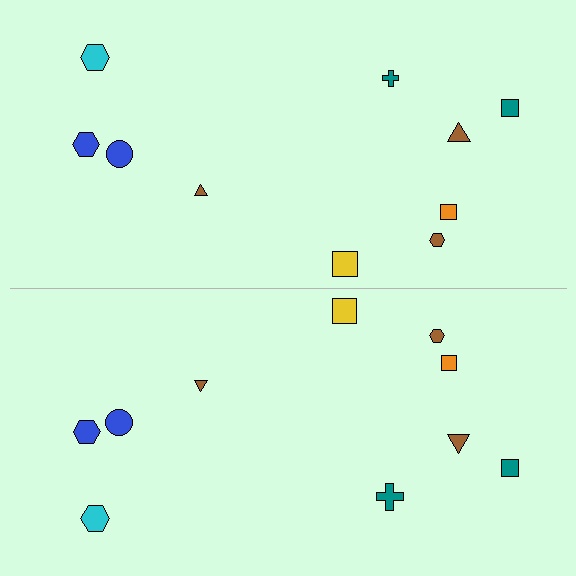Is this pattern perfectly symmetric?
No, the pattern is not perfectly symmetric. The teal cross on the bottom side has a different size than its mirror counterpart.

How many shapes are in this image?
There are 20 shapes in this image.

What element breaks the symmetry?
The teal cross on the bottom side has a different size than its mirror counterpart.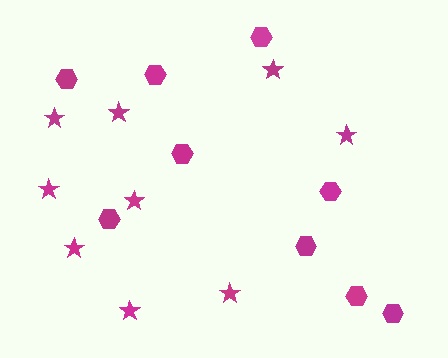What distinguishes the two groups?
There are 2 groups: one group of hexagons (9) and one group of stars (9).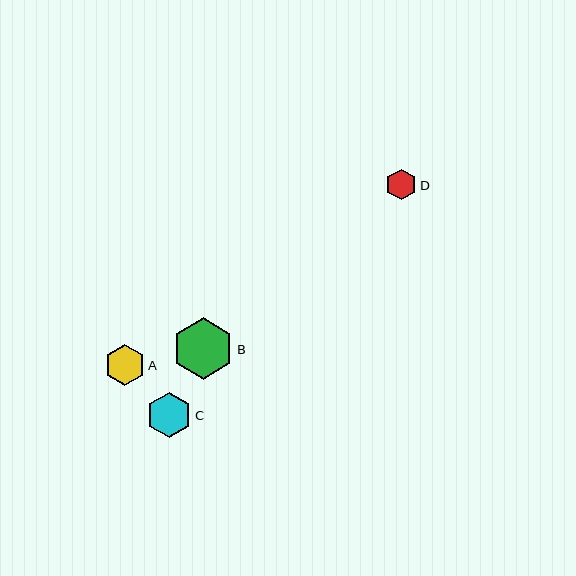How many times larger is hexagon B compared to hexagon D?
Hexagon B is approximately 2.0 times the size of hexagon D.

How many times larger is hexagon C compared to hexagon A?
Hexagon C is approximately 1.1 times the size of hexagon A.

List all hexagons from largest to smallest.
From largest to smallest: B, C, A, D.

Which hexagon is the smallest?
Hexagon D is the smallest with a size of approximately 31 pixels.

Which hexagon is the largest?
Hexagon B is the largest with a size of approximately 61 pixels.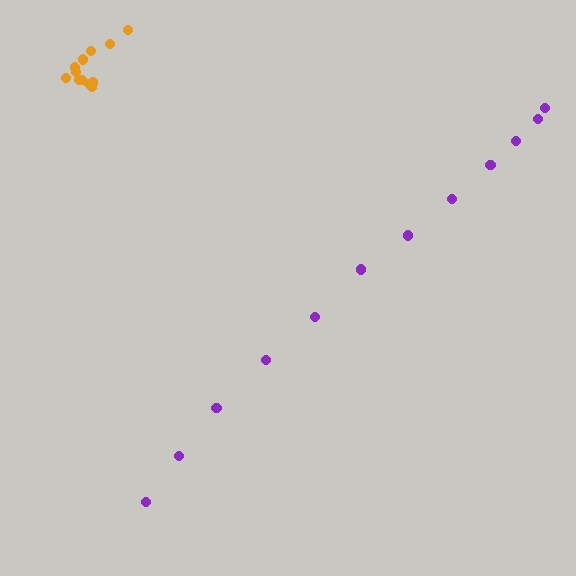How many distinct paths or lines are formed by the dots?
There are 2 distinct paths.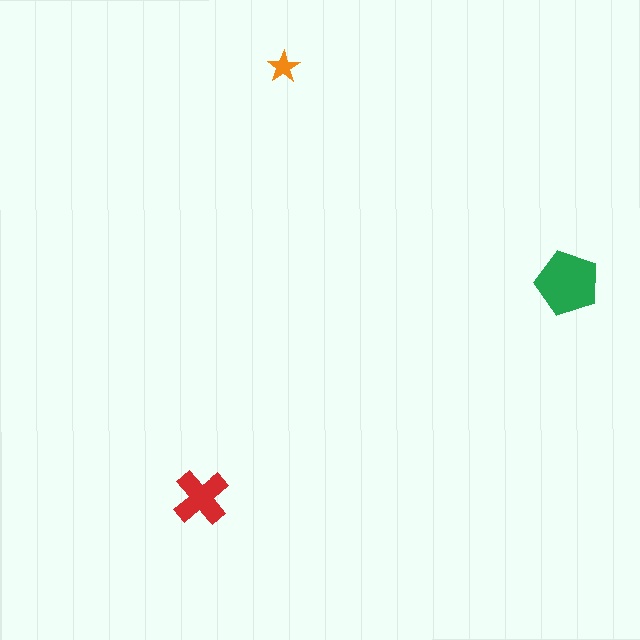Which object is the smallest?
The orange star.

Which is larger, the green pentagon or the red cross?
The green pentagon.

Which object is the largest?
The green pentagon.